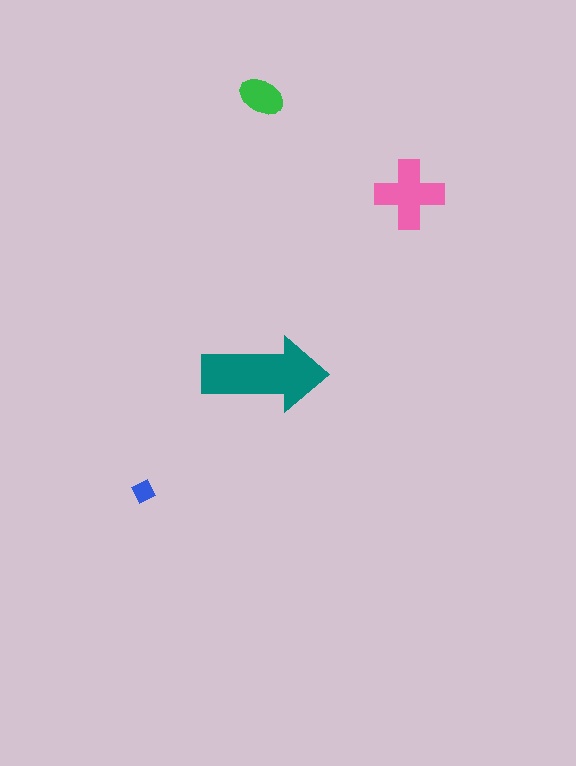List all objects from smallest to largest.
The blue diamond, the green ellipse, the pink cross, the teal arrow.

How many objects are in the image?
There are 4 objects in the image.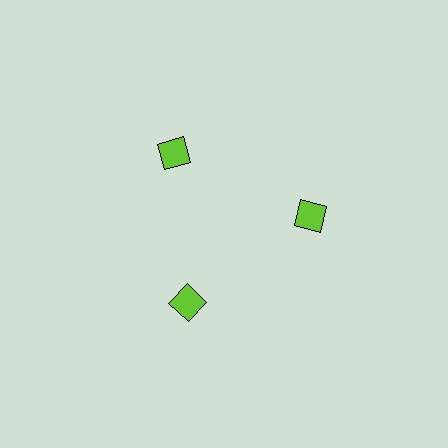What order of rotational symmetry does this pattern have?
This pattern has 3-fold rotational symmetry.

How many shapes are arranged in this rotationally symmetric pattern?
There are 3 shapes, arranged in 3 groups of 1.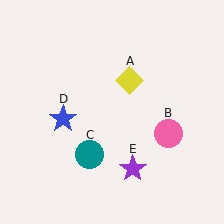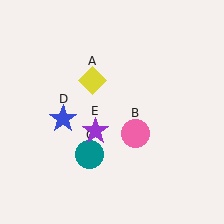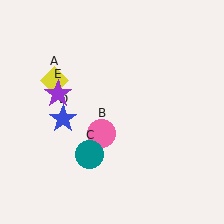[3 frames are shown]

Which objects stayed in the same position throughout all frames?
Teal circle (object C) and blue star (object D) remained stationary.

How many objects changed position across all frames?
3 objects changed position: yellow diamond (object A), pink circle (object B), purple star (object E).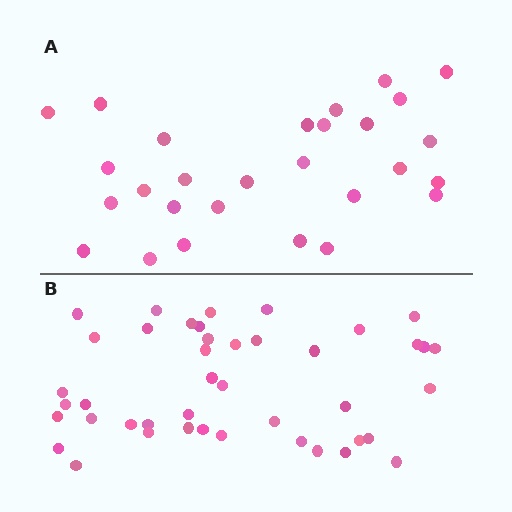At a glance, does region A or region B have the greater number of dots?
Region B (the bottom region) has more dots.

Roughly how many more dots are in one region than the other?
Region B has approximately 15 more dots than region A.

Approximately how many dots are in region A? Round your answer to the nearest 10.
About 30 dots. (The exact count is 28, which rounds to 30.)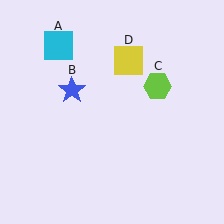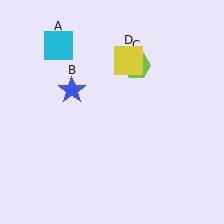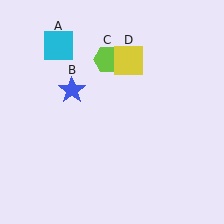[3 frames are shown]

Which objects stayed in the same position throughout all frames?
Cyan square (object A) and blue star (object B) and yellow square (object D) remained stationary.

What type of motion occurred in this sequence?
The lime hexagon (object C) rotated counterclockwise around the center of the scene.